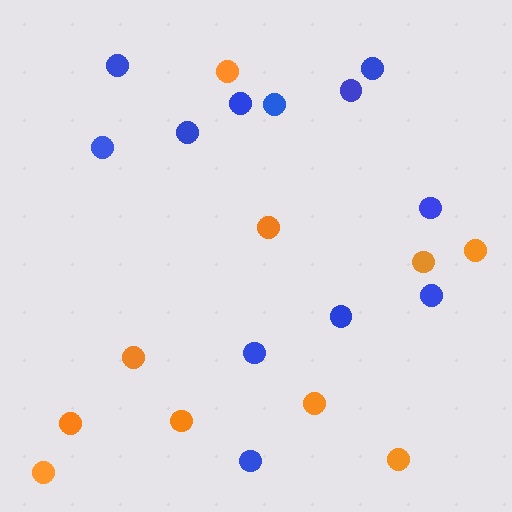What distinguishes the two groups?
There are 2 groups: one group of orange circles (10) and one group of blue circles (12).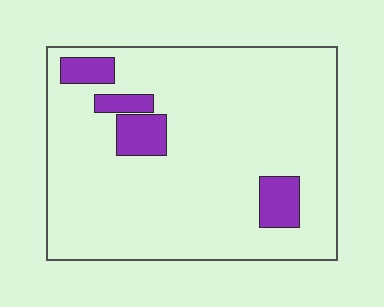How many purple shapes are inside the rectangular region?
4.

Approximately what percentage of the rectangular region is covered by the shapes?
Approximately 10%.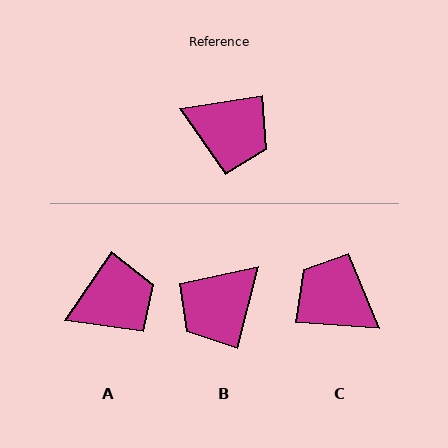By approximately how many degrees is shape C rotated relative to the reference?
Approximately 168 degrees counter-clockwise.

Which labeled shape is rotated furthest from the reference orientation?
C, about 168 degrees away.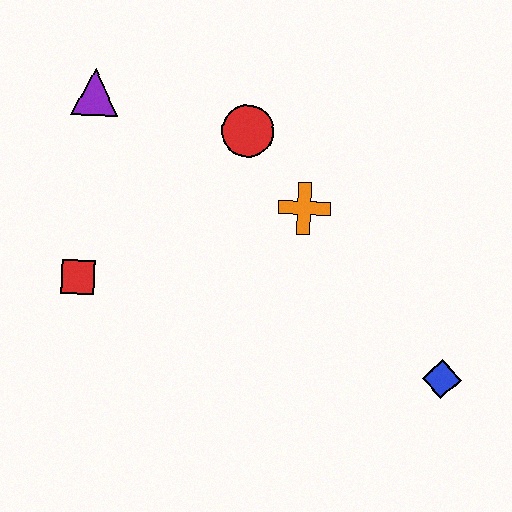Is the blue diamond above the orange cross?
No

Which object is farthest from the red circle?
The blue diamond is farthest from the red circle.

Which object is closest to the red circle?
The orange cross is closest to the red circle.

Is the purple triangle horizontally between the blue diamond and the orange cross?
No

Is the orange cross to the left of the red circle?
No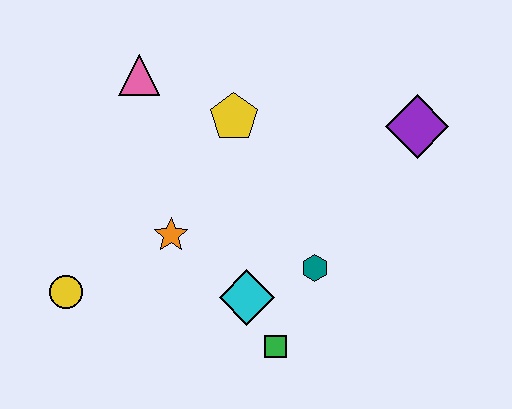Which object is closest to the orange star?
The cyan diamond is closest to the orange star.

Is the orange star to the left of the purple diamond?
Yes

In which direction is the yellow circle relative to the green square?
The yellow circle is to the left of the green square.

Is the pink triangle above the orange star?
Yes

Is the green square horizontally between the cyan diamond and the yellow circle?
No